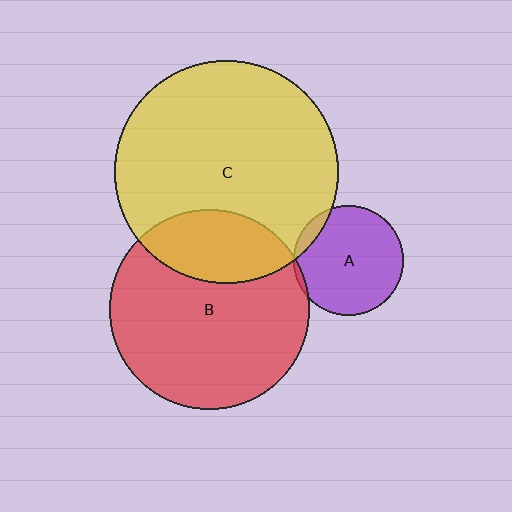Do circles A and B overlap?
Yes.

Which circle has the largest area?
Circle C (yellow).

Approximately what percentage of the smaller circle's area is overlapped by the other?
Approximately 5%.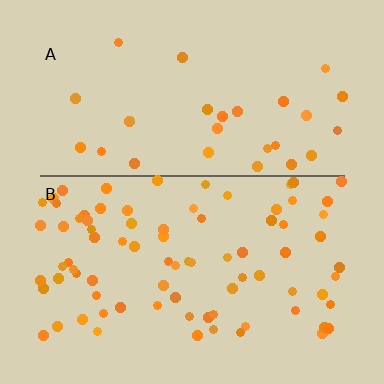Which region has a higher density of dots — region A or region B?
B (the bottom).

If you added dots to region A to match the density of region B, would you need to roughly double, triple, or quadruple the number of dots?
Approximately triple.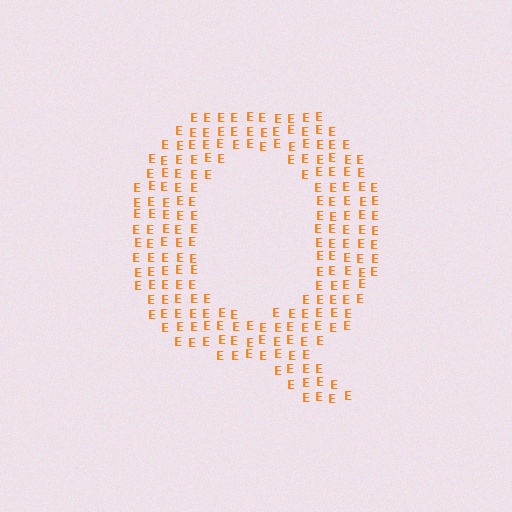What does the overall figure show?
The overall figure shows the letter Q.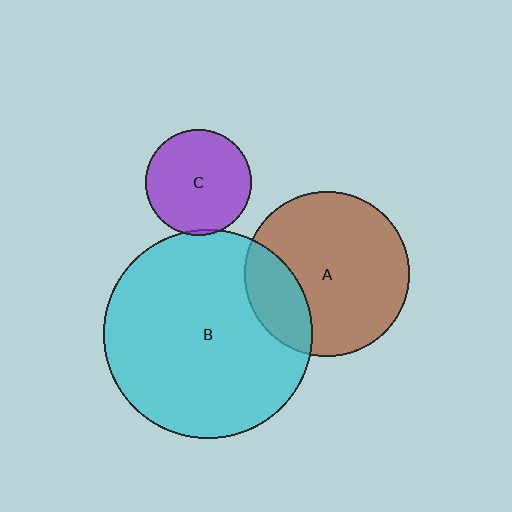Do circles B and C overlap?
Yes.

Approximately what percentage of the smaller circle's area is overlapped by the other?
Approximately 5%.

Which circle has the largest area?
Circle B (cyan).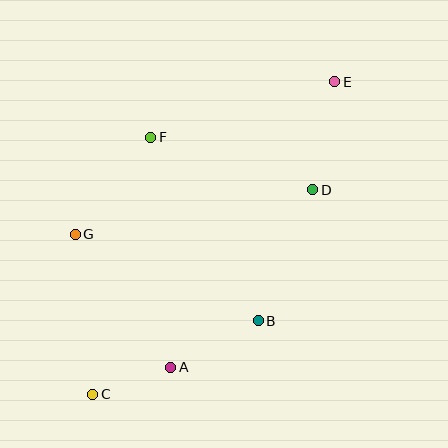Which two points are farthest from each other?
Points C and E are farthest from each other.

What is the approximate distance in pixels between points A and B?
The distance between A and B is approximately 99 pixels.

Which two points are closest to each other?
Points A and C are closest to each other.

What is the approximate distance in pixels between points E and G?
The distance between E and G is approximately 301 pixels.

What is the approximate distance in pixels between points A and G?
The distance between A and G is approximately 164 pixels.